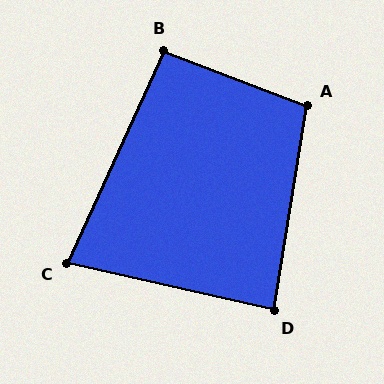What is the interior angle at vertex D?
Approximately 86 degrees (approximately right).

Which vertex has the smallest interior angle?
C, at approximately 78 degrees.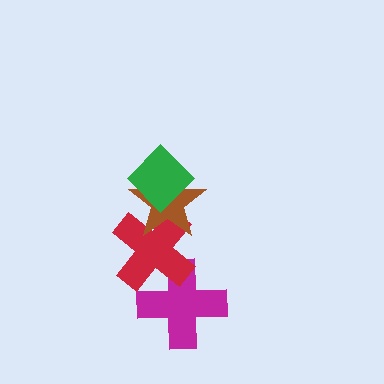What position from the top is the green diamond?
The green diamond is 1st from the top.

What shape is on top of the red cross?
The brown star is on top of the red cross.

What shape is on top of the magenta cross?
The red cross is on top of the magenta cross.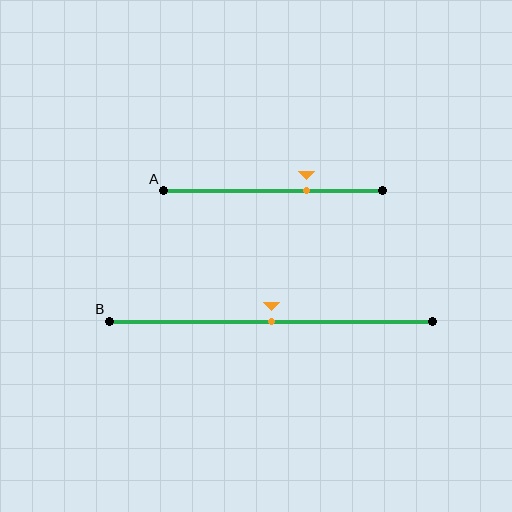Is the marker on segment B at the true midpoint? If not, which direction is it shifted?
Yes, the marker on segment B is at the true midpoint.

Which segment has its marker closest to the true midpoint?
Segment B has its marker closest to the true midpoint.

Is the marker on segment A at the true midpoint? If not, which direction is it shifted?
No, the marker on segment A is shifted to the right by about 15% of the segment length.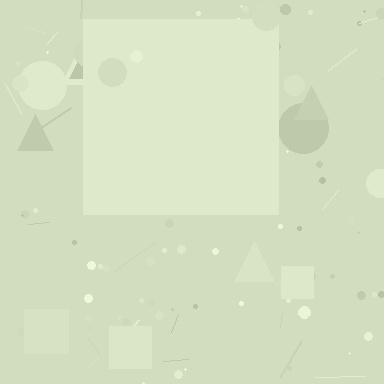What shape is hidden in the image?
A square is hidden in the image.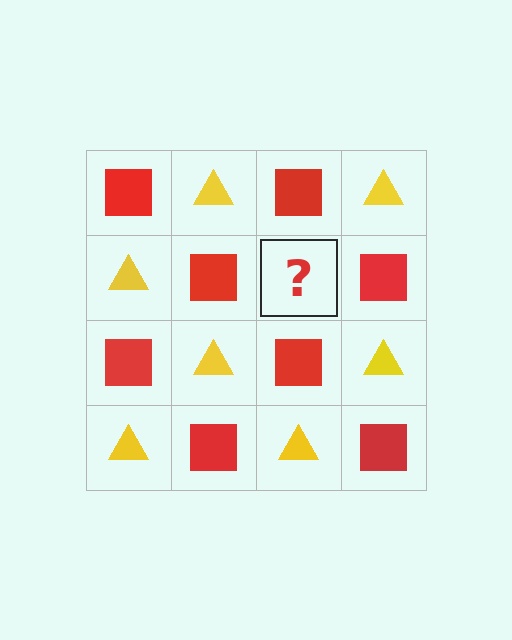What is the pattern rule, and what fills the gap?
The rule is that it alternates red square and yellow triangle in a checkerboard pattern. The gap should be filled with a yellow triangle.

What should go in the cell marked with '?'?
The missing cell should contain a yellow triangle.